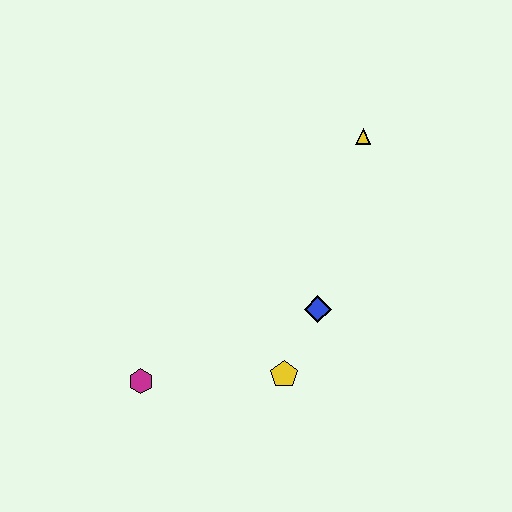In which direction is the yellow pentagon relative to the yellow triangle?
The yellow pentagon is below the yellow triangle.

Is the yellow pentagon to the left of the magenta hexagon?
No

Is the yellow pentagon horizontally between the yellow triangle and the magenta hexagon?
Yes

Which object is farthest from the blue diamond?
The magenta hexagon is farthest from the blue diamond.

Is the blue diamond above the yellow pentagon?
Yes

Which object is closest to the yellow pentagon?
The blue diamond is closest to the yellow pentagon.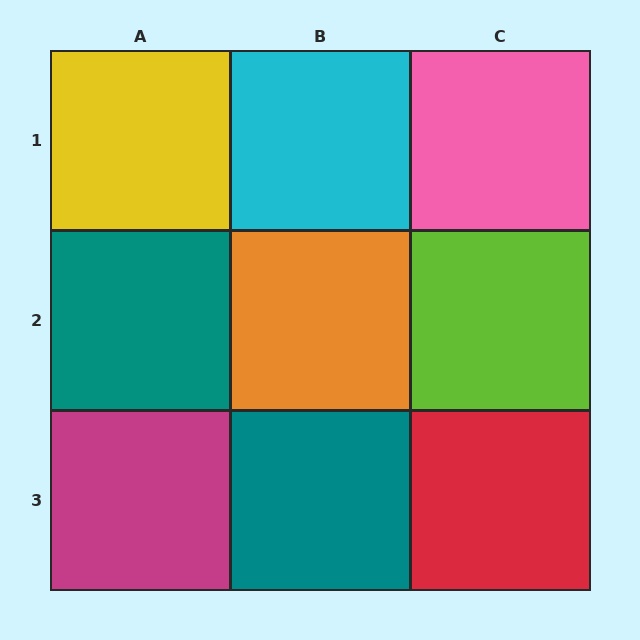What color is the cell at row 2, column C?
Lime.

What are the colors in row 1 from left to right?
Yellow, cyan, pink.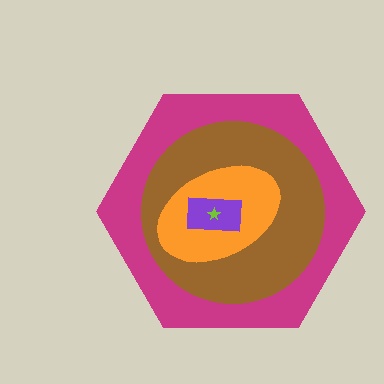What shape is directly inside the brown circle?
The orange ellipse.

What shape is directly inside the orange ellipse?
The purple rectangle.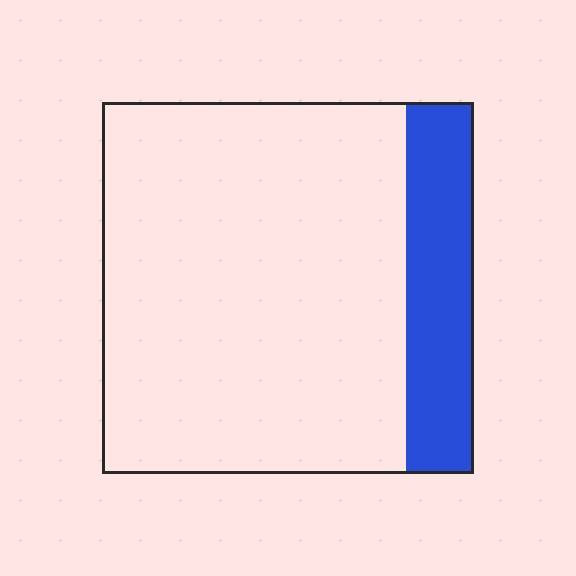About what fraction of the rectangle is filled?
About one sixth (1/6).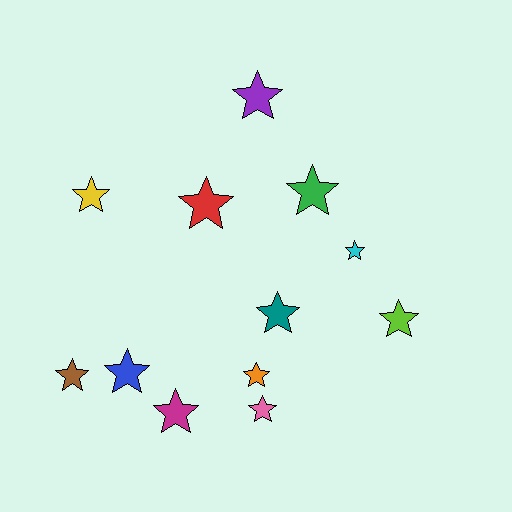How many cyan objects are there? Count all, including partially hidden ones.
There is 1 cyan object.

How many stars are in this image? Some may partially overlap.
There are 12 stars.